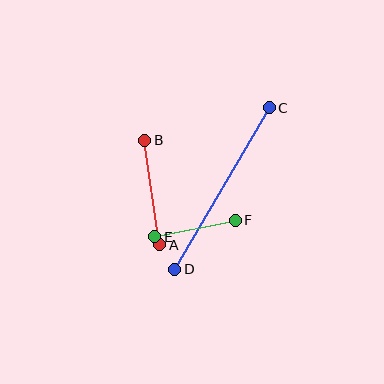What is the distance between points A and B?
The distance is approximately 106 pixels.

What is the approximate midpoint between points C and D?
The midpoint is at approximately (222, 189) pixels.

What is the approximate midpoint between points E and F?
The midpoint is at approximately (195, 228) pixels.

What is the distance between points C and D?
The distance is approximately 187 pixels.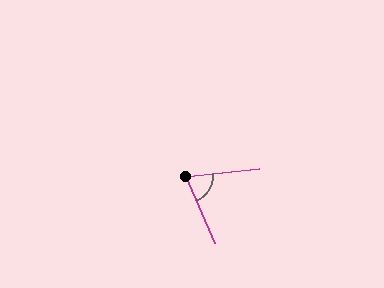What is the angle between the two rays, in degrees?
Approximately 73 degrees.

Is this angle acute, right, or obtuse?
It is acute.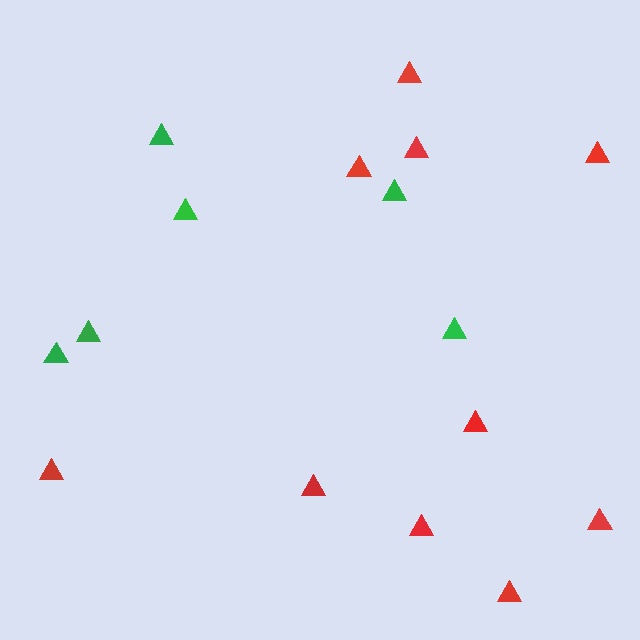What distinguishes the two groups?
There are 2 groups: one group of red triangles (10) and one group of green triangles (6).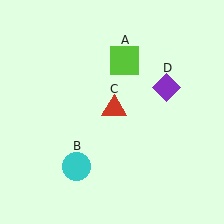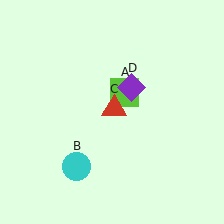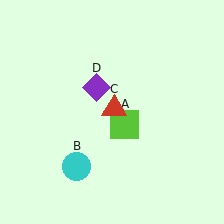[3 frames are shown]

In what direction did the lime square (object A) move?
The lime square (object A) moved down.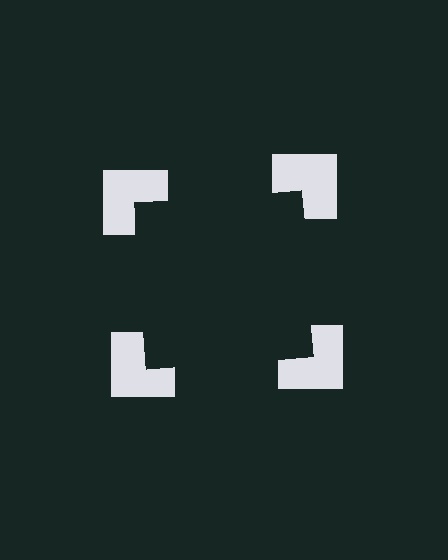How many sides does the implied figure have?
4 sides.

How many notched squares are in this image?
There are 4 — one at each vertex of the illusory square.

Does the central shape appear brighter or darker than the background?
It typically appears slightly darker than the background, even though no actual brightness change is drawn.